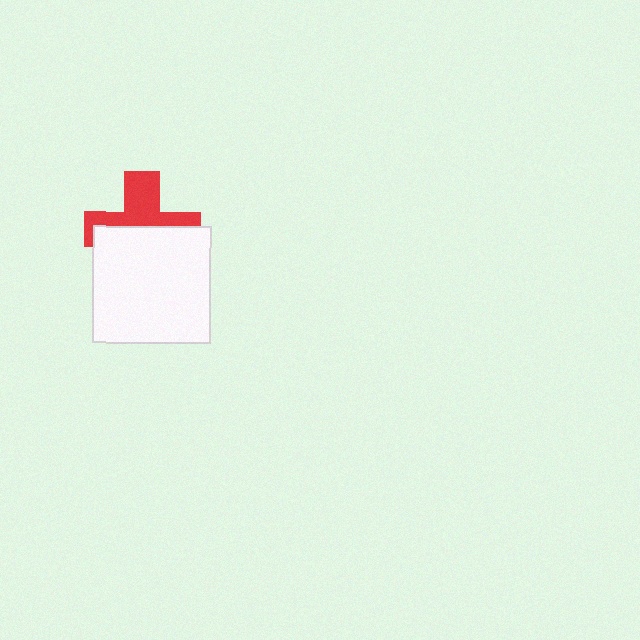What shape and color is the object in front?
The object in front is a white square.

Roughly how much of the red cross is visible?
About half of it is visible (roughly 46%).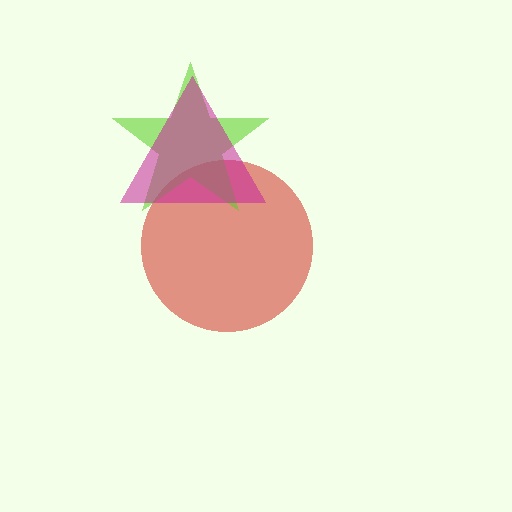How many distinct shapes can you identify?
There are 3 distinct shapes: a red circle, a lime star, a magenta triangle.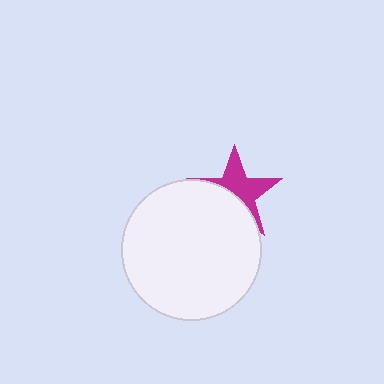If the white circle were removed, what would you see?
You would see the complete magenta star.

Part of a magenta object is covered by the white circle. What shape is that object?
It is a star.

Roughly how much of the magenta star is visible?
About half of it is visible (roughly 54%).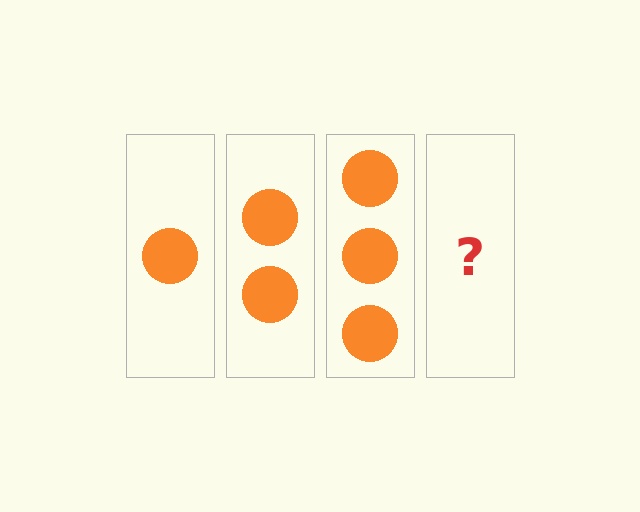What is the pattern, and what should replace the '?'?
The pattern is that each step adds one more circle. The '?' should be 4 circles.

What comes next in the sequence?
The next element should be 4 circles.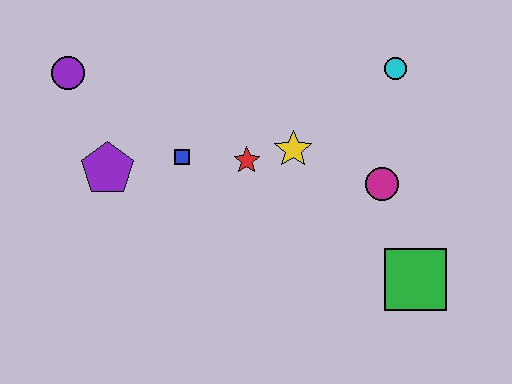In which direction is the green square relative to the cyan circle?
The green square is below the cyan circle.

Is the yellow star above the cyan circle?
No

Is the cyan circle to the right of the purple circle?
Yes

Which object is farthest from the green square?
The purple circle is farthest from the green square.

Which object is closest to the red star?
The yellow star is closest to the red star.